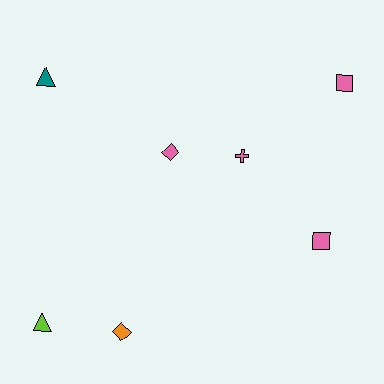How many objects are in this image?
There are 7 objects.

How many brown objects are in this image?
There are no brown objects.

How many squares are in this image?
There are 2 squares.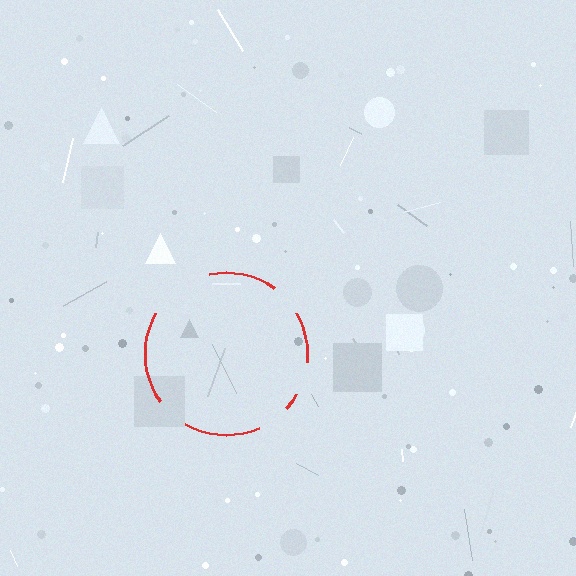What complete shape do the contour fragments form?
The contour fragments form a circle.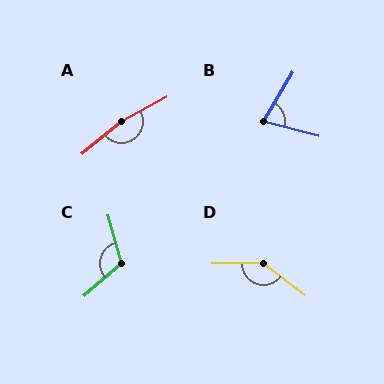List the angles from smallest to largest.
B (73°), C (115°), D (143°), A (169°).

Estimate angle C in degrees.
Approximately 115 degrees.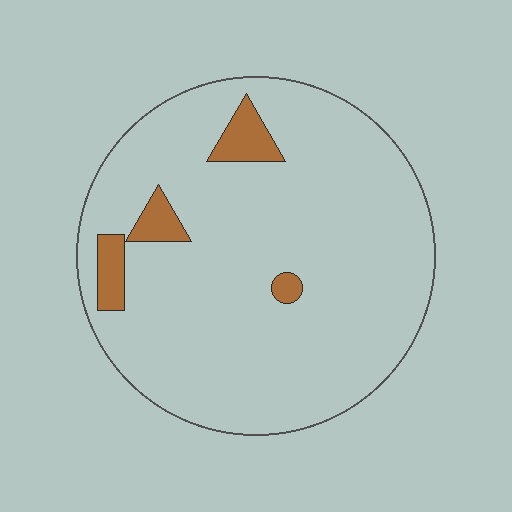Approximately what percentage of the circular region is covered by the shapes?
Approximately 10%.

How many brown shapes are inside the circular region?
4.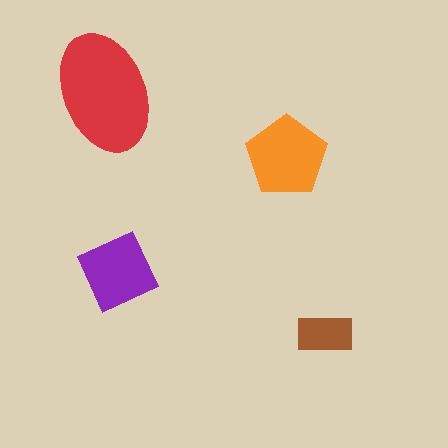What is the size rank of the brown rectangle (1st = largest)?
4th.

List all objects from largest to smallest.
The red ellipse, the orange pentagon, the purple square, the brown rectangle.